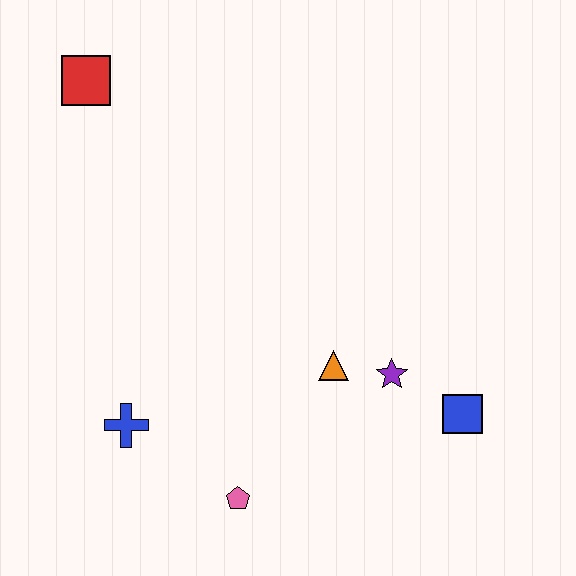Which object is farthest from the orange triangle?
The red square is farthest from the orange triangle.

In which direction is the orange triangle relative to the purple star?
The orange triangle is to the left of the purple star.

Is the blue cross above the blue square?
No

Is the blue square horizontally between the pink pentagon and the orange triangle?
No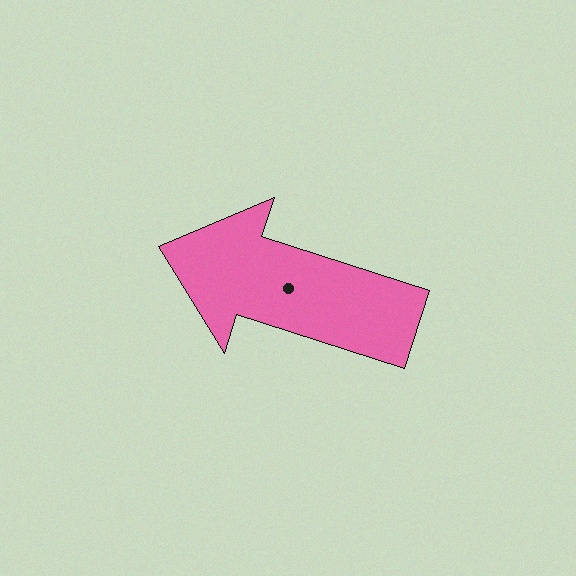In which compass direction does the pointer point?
West.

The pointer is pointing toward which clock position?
Roughly 10 o'clock.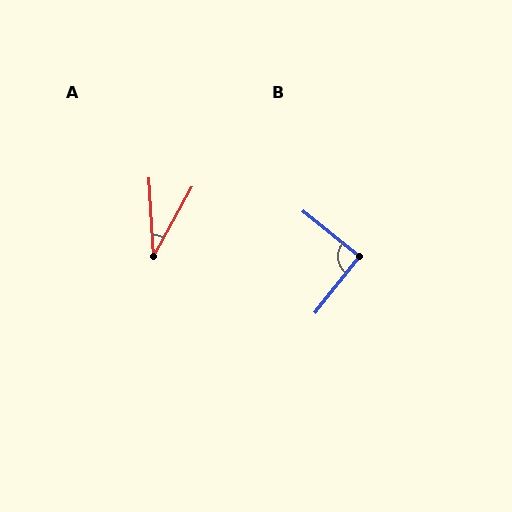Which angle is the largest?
B, at approximately 91 degrees.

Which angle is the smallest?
A, at approximately 32 degrees.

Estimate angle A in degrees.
Approximately 32 degrees.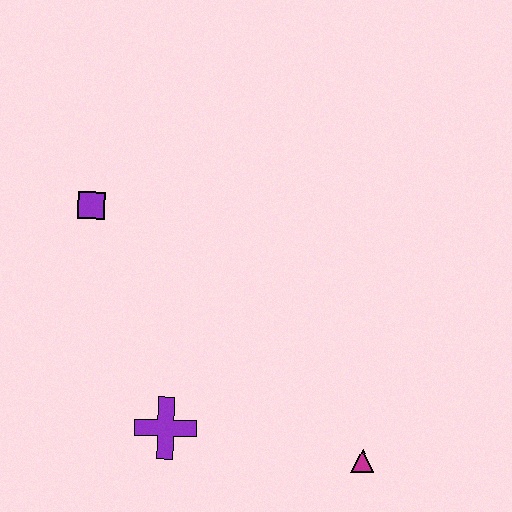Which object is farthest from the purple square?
The magenta triangle is farthest from the purple square.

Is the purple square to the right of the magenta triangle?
No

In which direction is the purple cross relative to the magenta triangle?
The purple cross is to the left of the magenta triangle.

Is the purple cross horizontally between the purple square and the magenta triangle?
Yes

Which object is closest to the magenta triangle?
The purple cross is closest to the magenta triangle.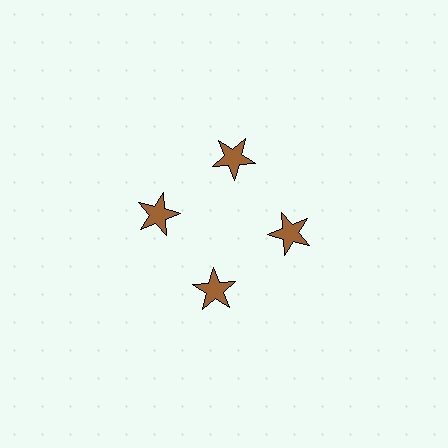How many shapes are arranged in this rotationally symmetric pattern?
There are 4 shapes, arranged in 4 groups of 1.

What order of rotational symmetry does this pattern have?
This pattern has 4-fold rotational symmetry.